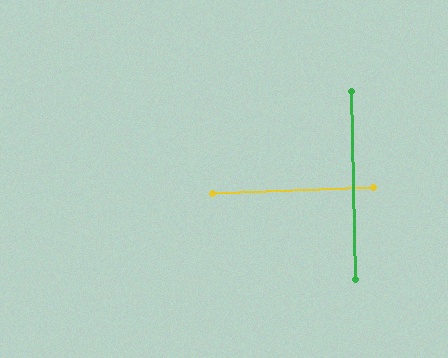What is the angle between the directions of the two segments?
Approximately 89 degrees.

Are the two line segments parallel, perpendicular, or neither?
Perpendicular — they meet at approximately 89°.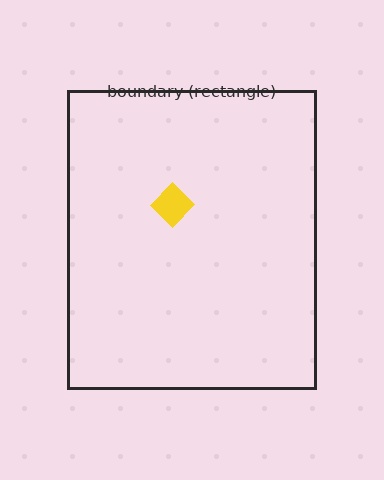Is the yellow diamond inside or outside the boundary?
Inside.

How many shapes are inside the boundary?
1 inside, 0 outside.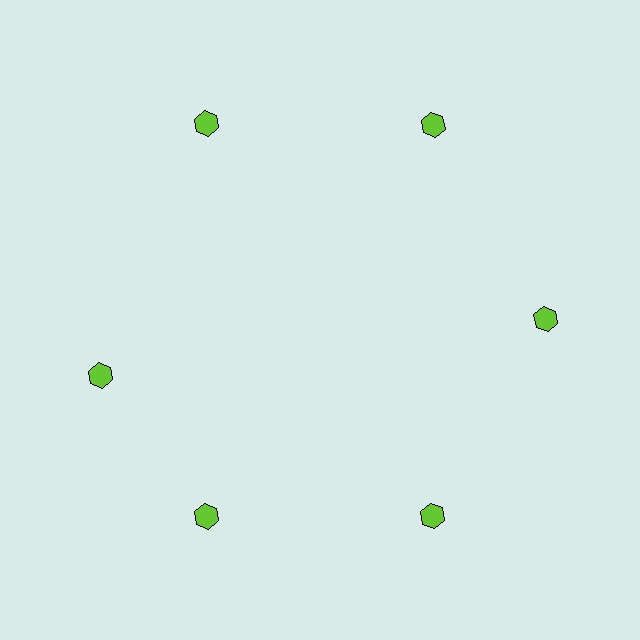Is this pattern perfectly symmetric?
No. The 6 lime hexagons are arranged in a ring, but one element near the 9 o'clock position is rotated out of alignment along the ring, breaking the 6-fold rotational symmetry.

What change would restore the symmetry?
The symmetry would be restored by rotating it back into even spacing with its neighbors so that all 6 hexagons sit at equal angles and equal distance from the center.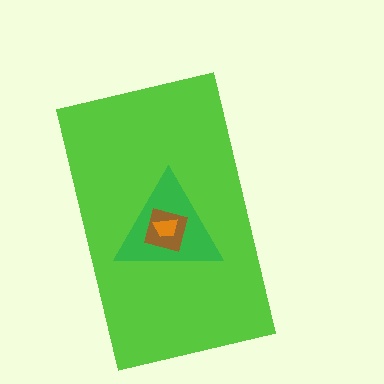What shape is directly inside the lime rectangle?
The green triangle.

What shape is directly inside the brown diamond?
The orange trapezoid.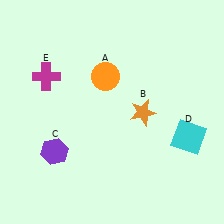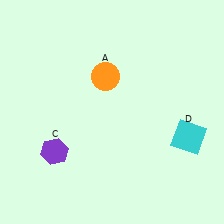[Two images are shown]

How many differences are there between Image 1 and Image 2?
There are 2 differences between the two images.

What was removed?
The orange star (B), the magenta cross (E) were removed in Image 2.